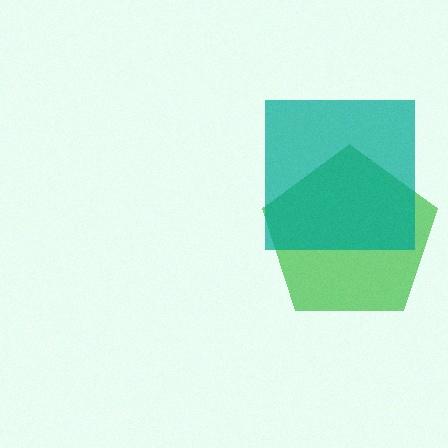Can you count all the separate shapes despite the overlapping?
Yes, there are 2 separate shapes.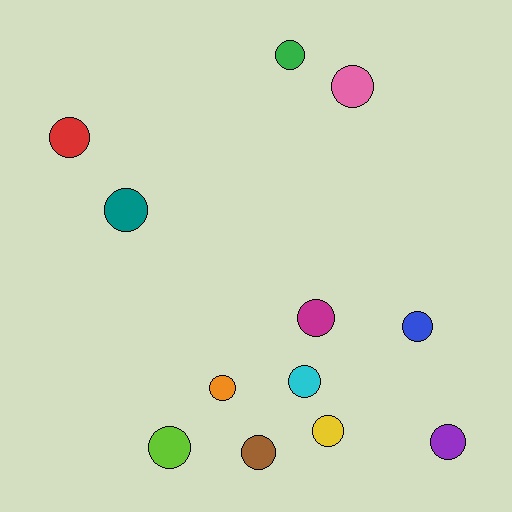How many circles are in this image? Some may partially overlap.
There are 12 circles.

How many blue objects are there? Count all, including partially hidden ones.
There is 1 blue object.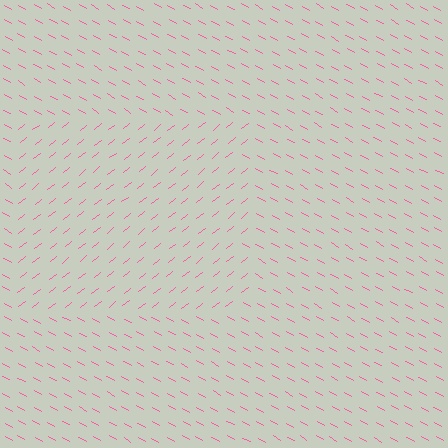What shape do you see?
I see a rectangle.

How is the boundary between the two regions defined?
The boundary is defined purely by a change in line orientation (approximately 69 degrees difference). All lines are the same color and thickness.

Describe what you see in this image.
The image is filled with small pink line segments. A rectangle region in the image has lines oriented differently from the surrounding lines, creating a visible texture boundary.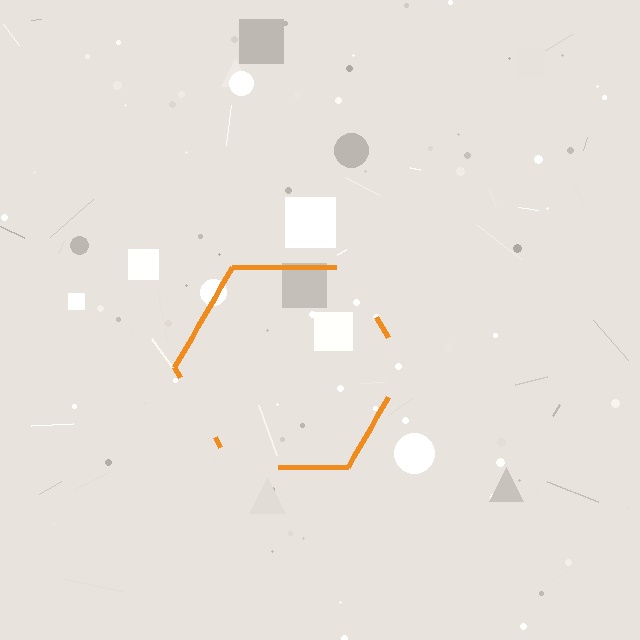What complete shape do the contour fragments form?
The contour fragments form a hexagon.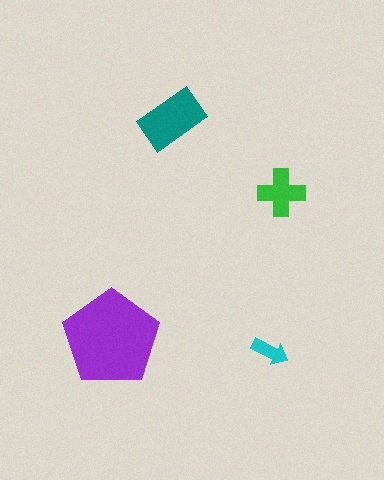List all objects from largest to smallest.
The purple pentagon, the teal rectangle, the green cross, the cyan arrow.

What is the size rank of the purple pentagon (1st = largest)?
1st.